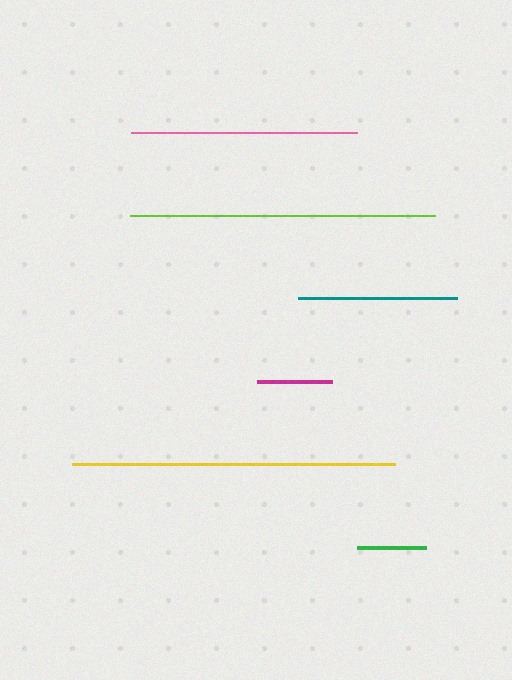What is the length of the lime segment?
The lime segment is approximately 305 pixels long.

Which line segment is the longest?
The yellow line is the longest at approximately 323 pixels.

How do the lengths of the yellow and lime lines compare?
The yellow and lime lines are approximately the same length.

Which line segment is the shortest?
The green line is the shortest at approximately 69 pixels.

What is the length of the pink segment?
The pink segment is approximately 226 pixels long.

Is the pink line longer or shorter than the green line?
The pink line is longer than the green line.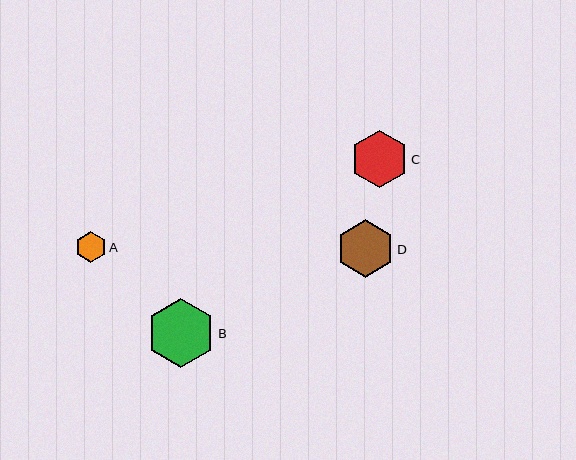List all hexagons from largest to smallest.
From largest to smallest: B, C, D, A.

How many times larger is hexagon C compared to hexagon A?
Hexagon C is approximately 1.9 times the size of hexagon A.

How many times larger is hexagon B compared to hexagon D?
Hexagon B is approximately 1.2 times the size of hexagon D.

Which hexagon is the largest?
Hexagon B is the largest with a size of approximately 69 pixels.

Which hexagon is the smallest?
Hexagon A is the smallest with a size of approximately 30 pixels.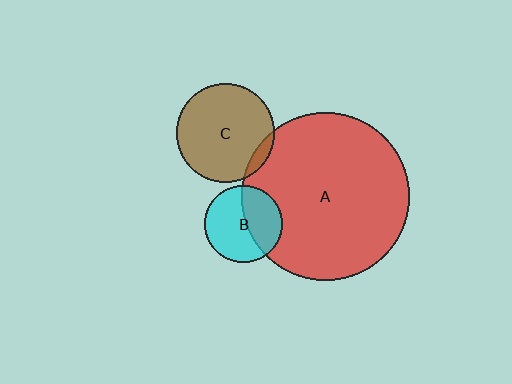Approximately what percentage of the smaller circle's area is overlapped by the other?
Approximately 10%.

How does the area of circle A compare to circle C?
Approximately 2.9 times.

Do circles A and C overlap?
Yes.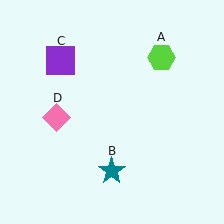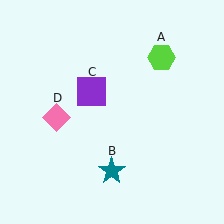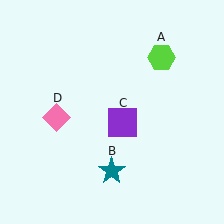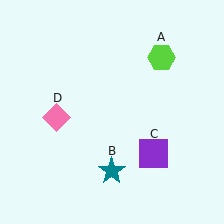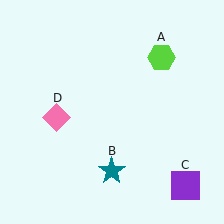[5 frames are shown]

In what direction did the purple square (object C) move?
The purple square (object C) moved down and to the right.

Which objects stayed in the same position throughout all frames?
Lime hexagon (object A) and teal star (object B) and pink diamond (object D) remained stationary.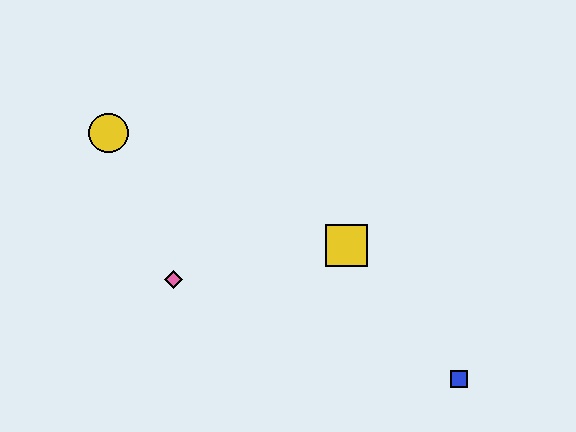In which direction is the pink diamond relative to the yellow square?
The pink diamond is to the left of the yellow square.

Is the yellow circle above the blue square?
Yes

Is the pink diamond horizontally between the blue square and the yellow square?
No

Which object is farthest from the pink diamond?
The blue square is farthest from the pink diamond.